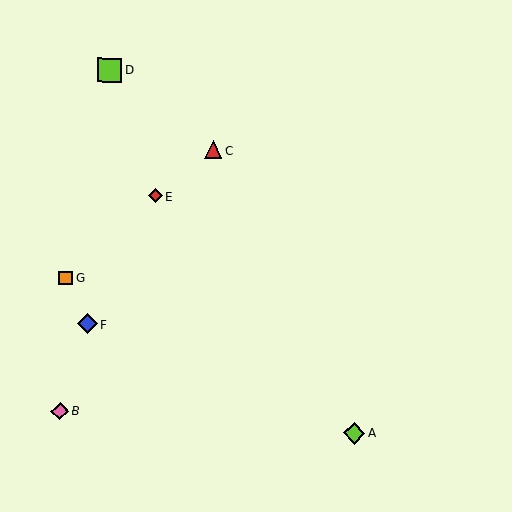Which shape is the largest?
The lime square (labeled D) is the largest.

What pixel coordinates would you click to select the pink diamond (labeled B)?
Click at (60, 411) to select the pink diamond B.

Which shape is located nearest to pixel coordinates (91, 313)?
The blue diamond (labeled F) at (87, 324) is nearest to that location.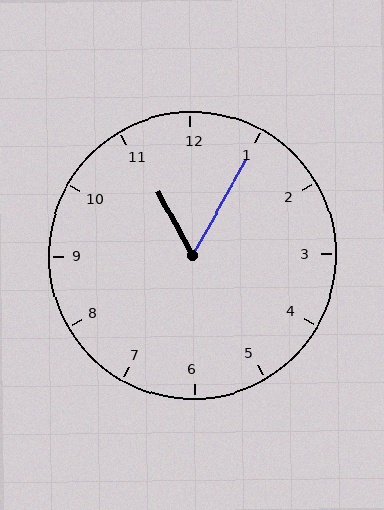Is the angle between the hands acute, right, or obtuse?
It is acute.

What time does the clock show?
11:05.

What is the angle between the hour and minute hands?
Approximately 58 degrees.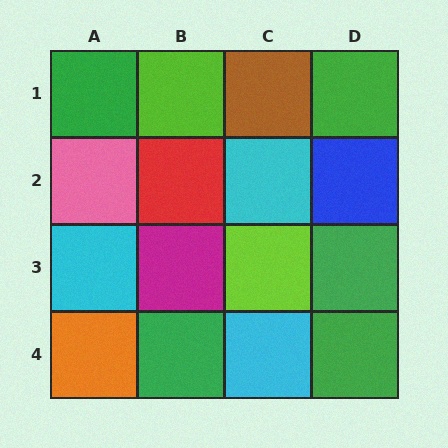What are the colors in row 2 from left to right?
Pink, red, cyan, blue.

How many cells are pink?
1 cell is pink.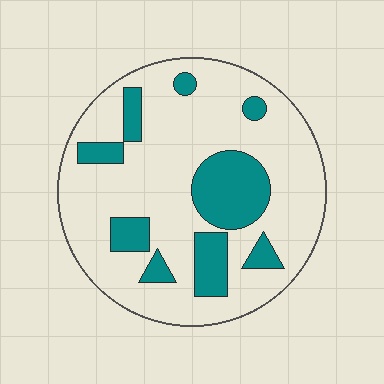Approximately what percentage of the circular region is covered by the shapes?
Approximately 25%.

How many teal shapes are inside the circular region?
9.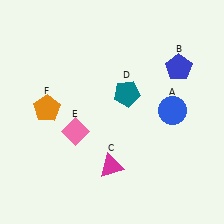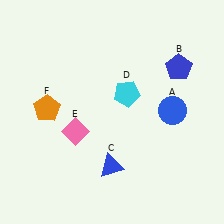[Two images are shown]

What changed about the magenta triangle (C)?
In Image 1, C is magenta. In Image 2, it changed to blue.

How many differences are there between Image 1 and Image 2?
There are 2 differences between the two images.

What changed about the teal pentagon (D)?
In Image 1, D is teal. In Image 2, it changed to cyan.